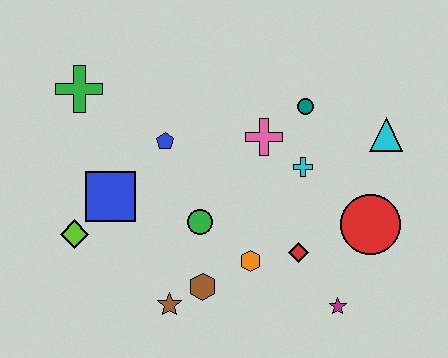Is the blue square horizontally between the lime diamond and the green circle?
Yes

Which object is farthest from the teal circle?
The lime diamond is farthest from the teal circle.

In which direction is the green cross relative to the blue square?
The green cross is above the blue square.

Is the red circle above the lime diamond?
Yes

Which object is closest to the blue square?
The lime diamond is closest to the blue square.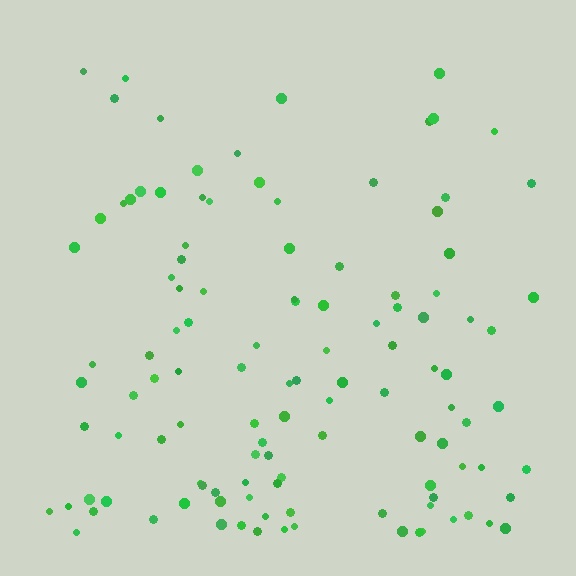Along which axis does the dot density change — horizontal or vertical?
Vertical.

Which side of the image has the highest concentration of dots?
The bottom.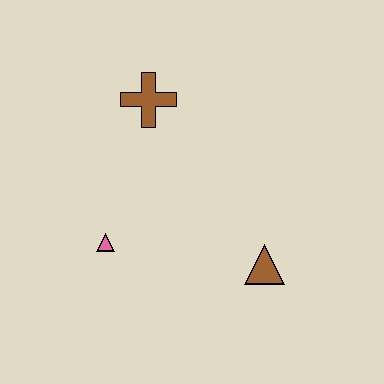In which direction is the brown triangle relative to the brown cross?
The brown triangle is below the brown cross.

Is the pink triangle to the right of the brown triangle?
No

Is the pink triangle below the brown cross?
Yes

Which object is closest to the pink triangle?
The brown cross is closest to the pink triangle.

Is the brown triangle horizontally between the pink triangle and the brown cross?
No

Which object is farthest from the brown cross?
The brown triangle is farthest from the brown cross.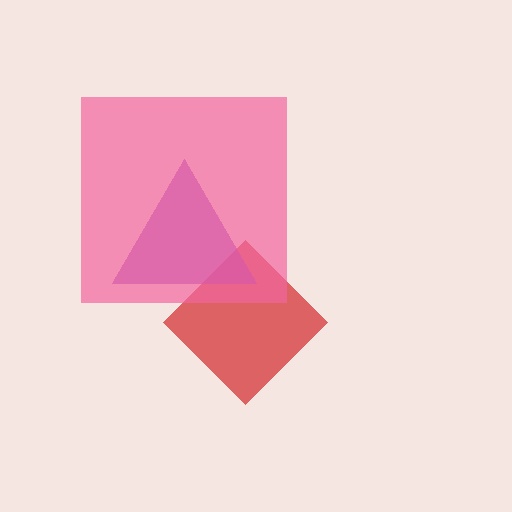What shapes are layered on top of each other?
The layered shapes are: a red diamond, a purple triangle, a pink square.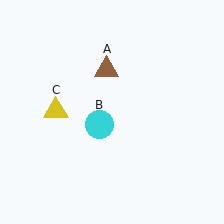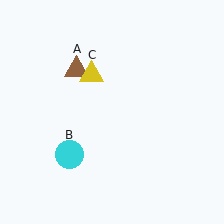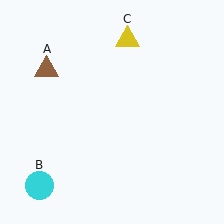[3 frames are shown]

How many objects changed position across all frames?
3 objects changed position: brown triangle (object A), cyan circle (object B), yellow triangle (object C).